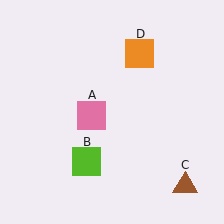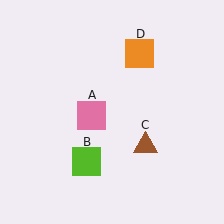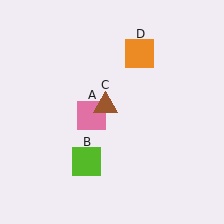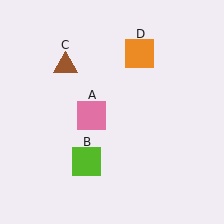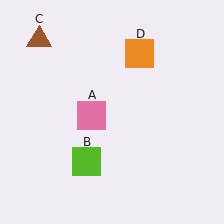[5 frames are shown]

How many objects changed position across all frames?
1 object changed position: brown triangle (object C).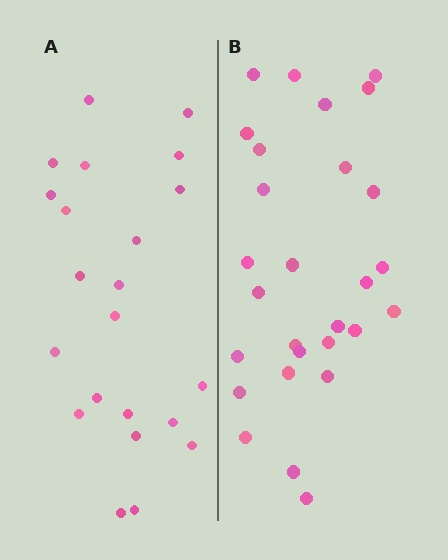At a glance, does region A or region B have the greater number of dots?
Region B (the right region) has more dots.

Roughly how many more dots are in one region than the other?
Region B has about 6 more dots than region A.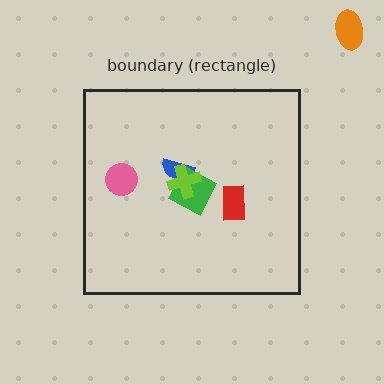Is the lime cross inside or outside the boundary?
Inside.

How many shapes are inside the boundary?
5 inside, 1 outside.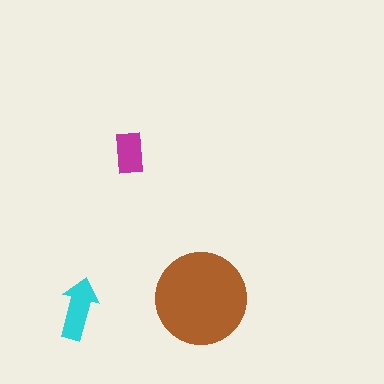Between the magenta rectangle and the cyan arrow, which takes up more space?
The cyan arrow.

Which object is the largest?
The brown circle.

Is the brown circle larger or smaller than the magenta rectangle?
Larger.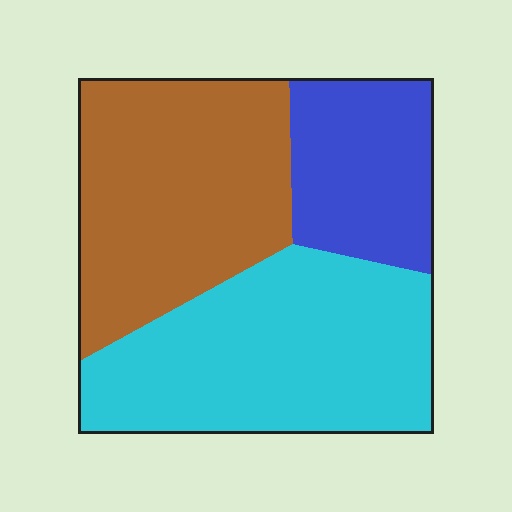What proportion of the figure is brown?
Brown takes up about three eighths (3/8) of the figure.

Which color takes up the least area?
Blue, at roughly 20%.